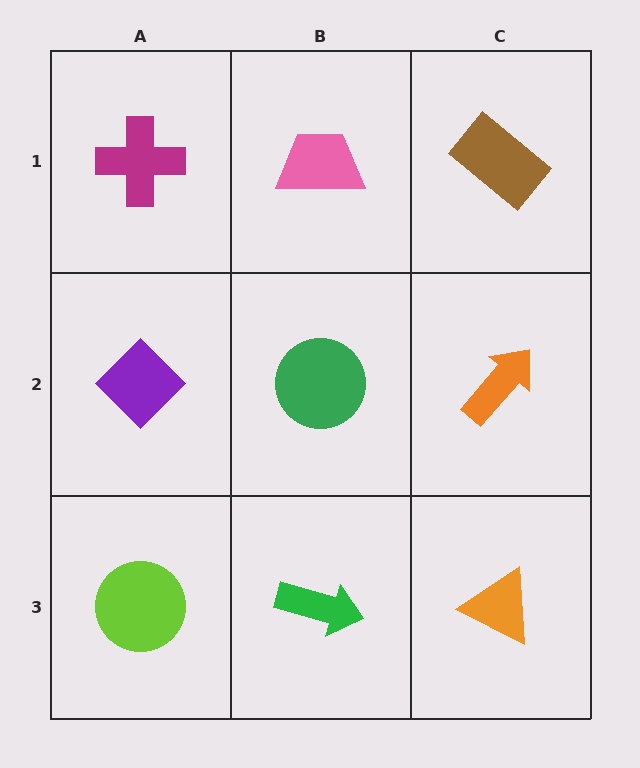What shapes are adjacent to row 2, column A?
A magenta cross (row 1, column A), a lime circle (row 3, column A), a green circle (row 2, column B).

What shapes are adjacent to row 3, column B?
A green circle (row 2, column B), a lime circle (row 3, column A), an orange triangle (row 3, column C).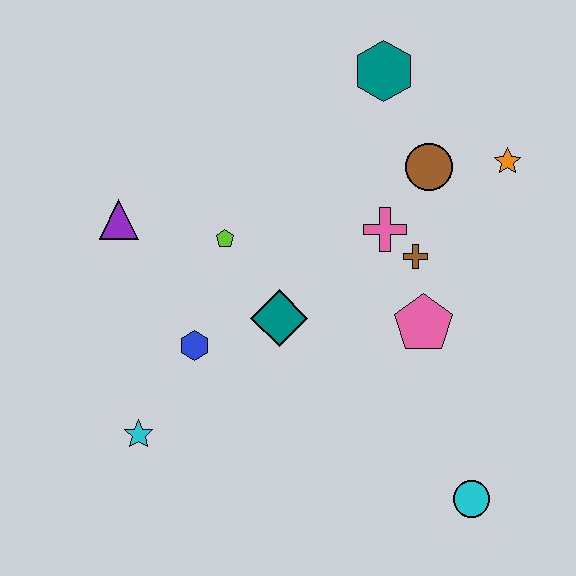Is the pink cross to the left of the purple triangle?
No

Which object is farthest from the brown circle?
The cyan star is farthest from the brown circle.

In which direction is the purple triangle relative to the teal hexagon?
The purple triangle is to the left of the teal hexagon.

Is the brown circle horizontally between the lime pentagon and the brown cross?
No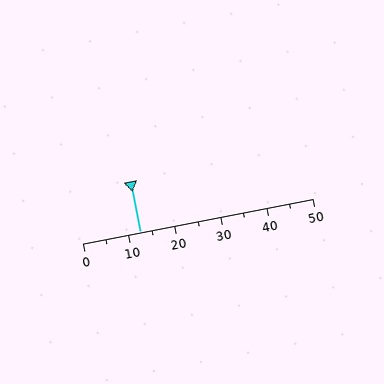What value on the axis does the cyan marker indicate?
The marker indicates approximately 12.5.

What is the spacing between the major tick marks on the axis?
The major ticks are spaced 10 apart.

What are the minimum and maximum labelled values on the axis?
The axis runs from 0 to 50.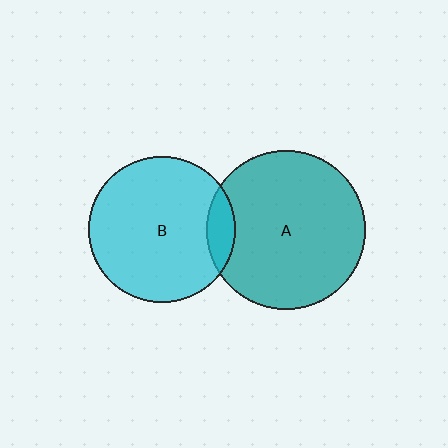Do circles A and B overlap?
Yes.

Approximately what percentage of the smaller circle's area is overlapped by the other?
Approximately 10%.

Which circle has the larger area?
Circle A (teal).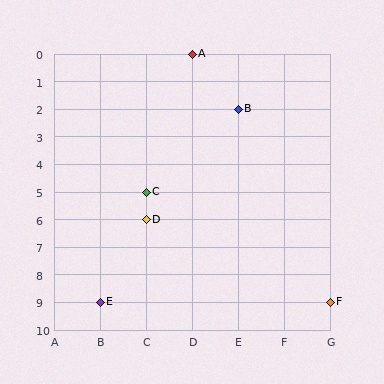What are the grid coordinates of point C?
Point C is at grid coordinates (C, 5).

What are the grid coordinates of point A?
Point A is at grid coordinates (D, 0).